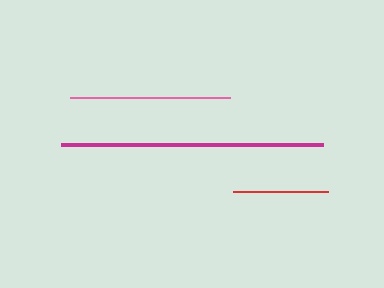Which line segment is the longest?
The magenta line is the longest at approximately 262 pixels.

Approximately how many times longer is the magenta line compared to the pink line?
The magenta line is approximately 1.6 times the length of the pink line.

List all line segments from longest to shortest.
From longest to shortest: magenta, pink, red.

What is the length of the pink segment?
The pink segment is approximately 160 pixels long.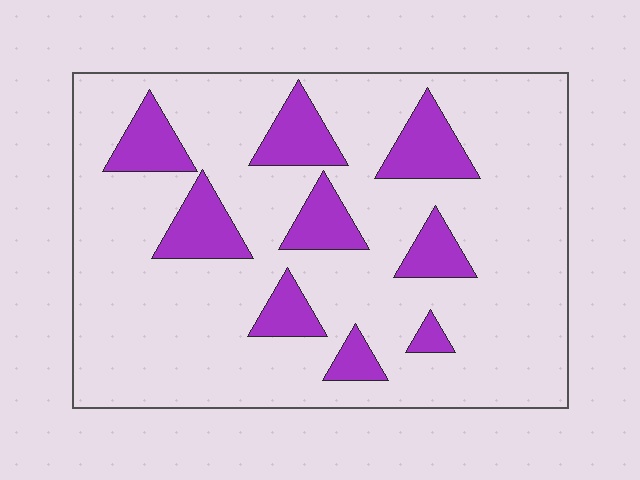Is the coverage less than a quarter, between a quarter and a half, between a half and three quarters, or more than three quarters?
Less than a quarter.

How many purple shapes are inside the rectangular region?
9.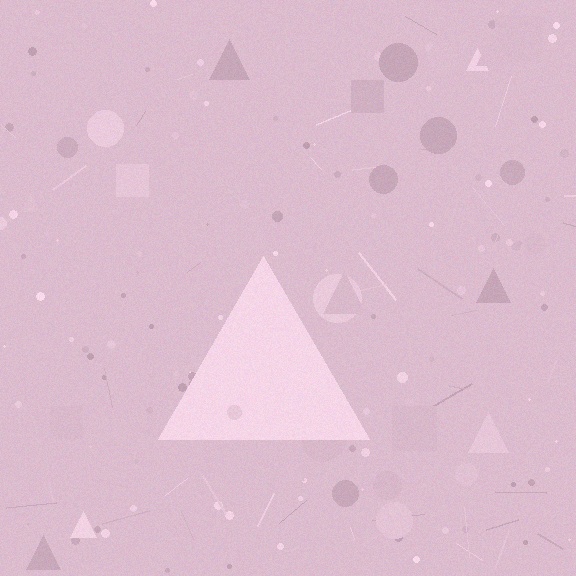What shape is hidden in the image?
A triangle is hidden in the image.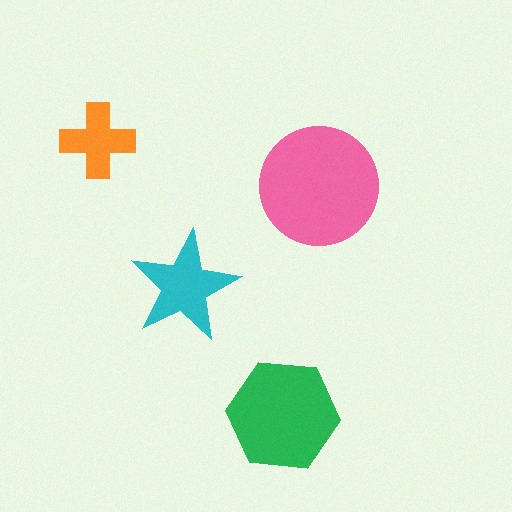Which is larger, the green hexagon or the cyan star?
The green hexagon.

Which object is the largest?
The pink circle.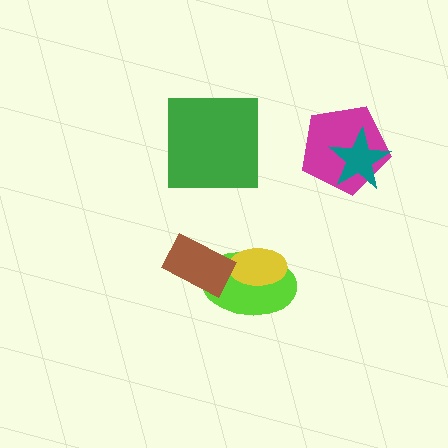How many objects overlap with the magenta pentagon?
1 object overlaps with the magenta pentagon.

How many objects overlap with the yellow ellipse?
1 object overlaps with the yellow ellipse.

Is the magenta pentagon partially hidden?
Yes, it is partially covered by another shape.